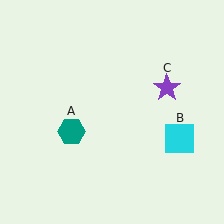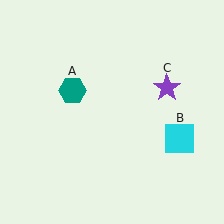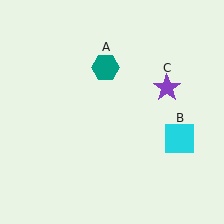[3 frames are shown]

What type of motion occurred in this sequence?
The teal hexagon (object A) rotated clockwise around the center of the scene.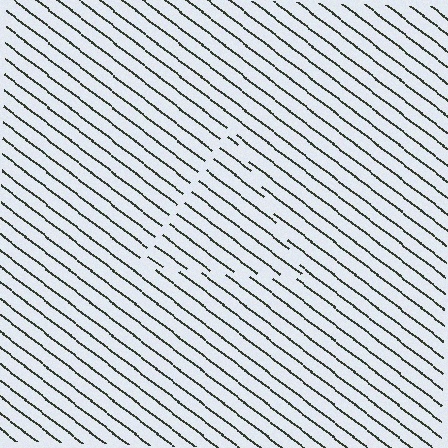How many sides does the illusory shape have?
3 sides — the line-ends trace a triangle.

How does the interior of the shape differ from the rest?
The interior of the shape contains the same grating, shifted by half a period — the contour is defined by the phase discontinuity where line-ends from the inner and outer gratings abut.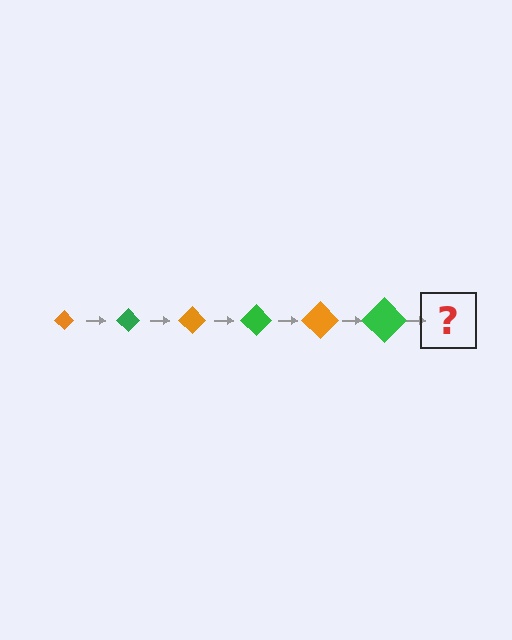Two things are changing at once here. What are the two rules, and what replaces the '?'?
The two rules are that the diamond grows larger each step and the color cycles through orange and green. The '?' should be an orange diamond, larger than the previous one.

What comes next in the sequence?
The next element should be an orange diamond, larger than the previous one.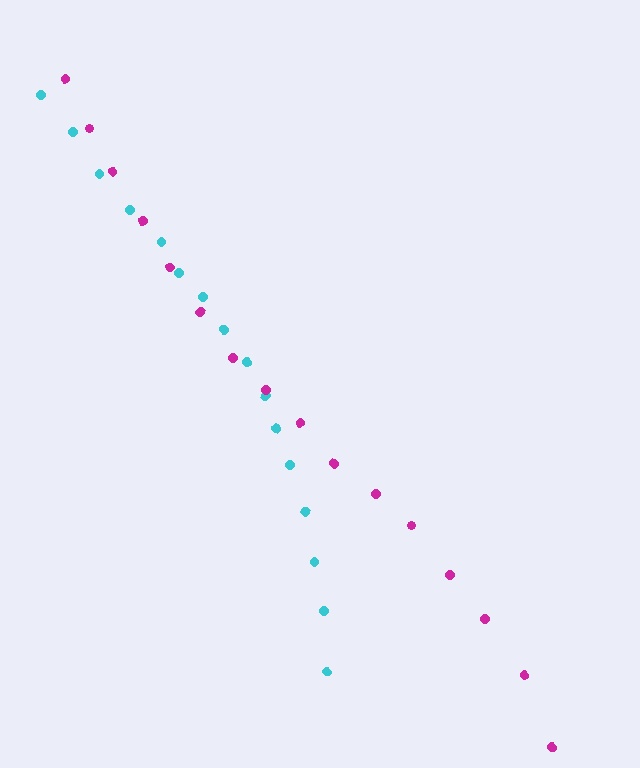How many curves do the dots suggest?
There are 2 distinct paths.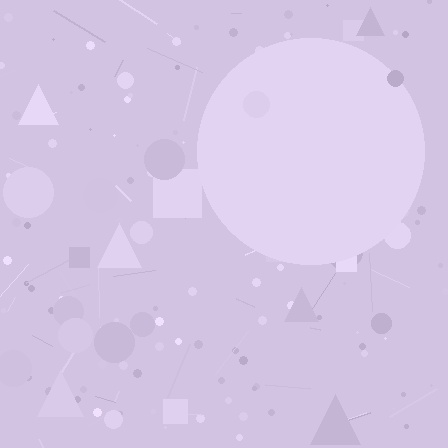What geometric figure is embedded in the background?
A circle is embedded in the background.